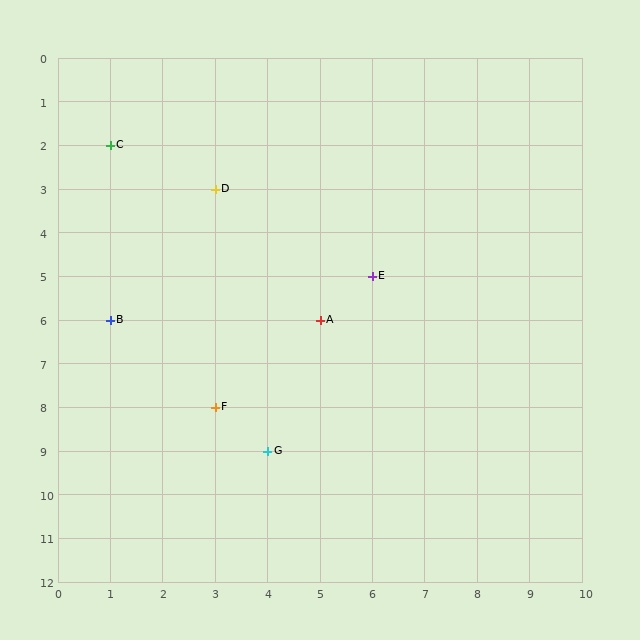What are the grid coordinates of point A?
Point A is at grid coordinates (5, 6).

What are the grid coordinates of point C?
Point C is at grid coordinates (1, 2).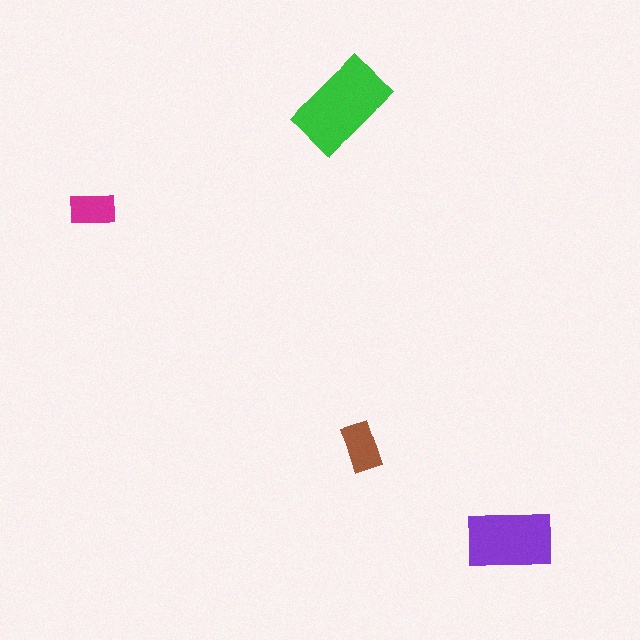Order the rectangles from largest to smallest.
the green one, the purple one, the brown one, the magenta one.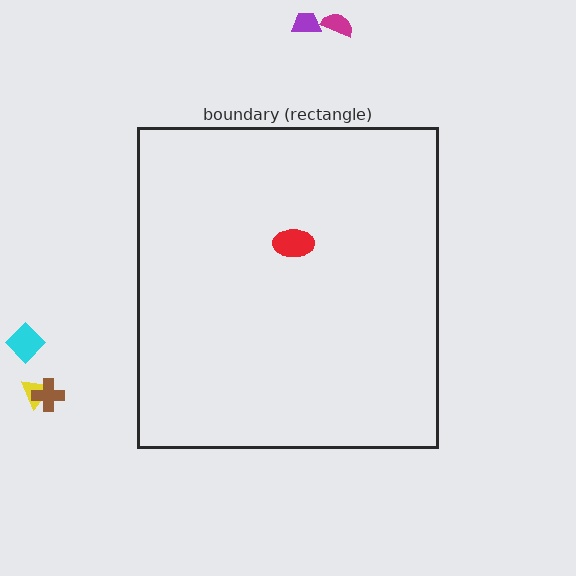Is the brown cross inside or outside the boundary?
Outside.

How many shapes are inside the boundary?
1 inside, 5 outside.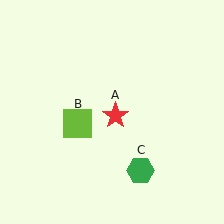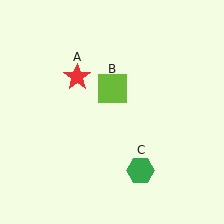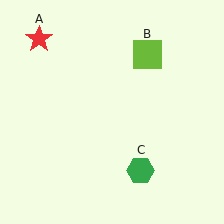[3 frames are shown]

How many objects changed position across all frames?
2 objects changed position: red star (object A), lime square (object B).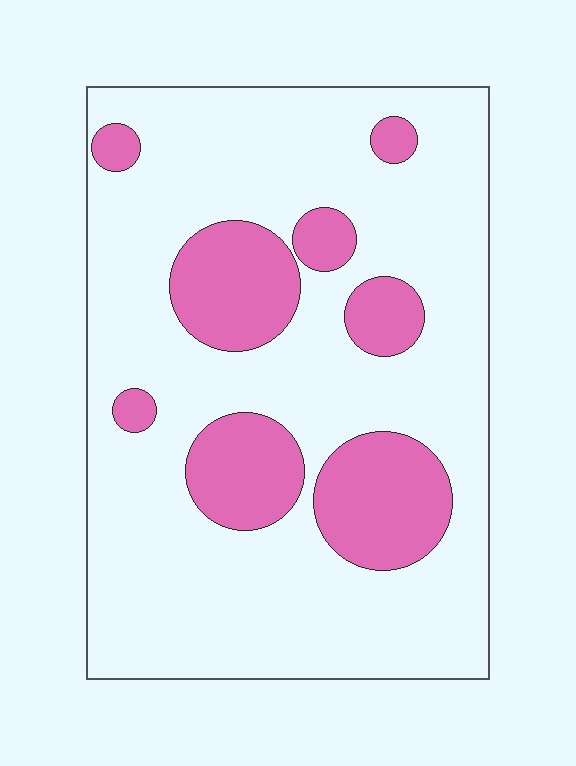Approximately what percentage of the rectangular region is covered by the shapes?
Approximately 20%.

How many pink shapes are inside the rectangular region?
8.